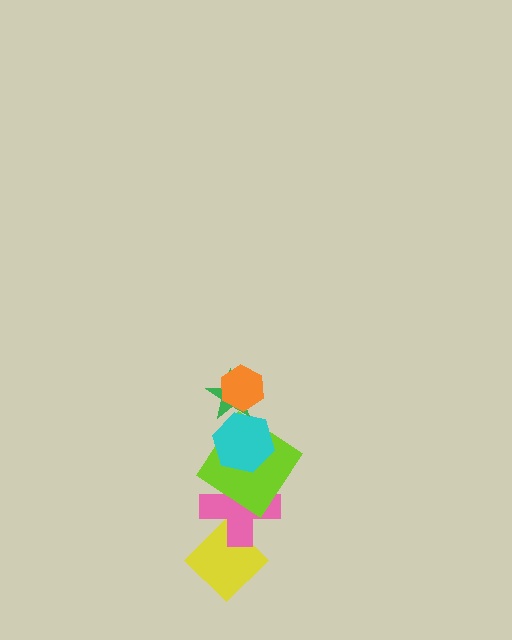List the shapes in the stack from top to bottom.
From top to bottom: the orange hexagon, the green star, the cyan hexagon, the lime diamond, the pink cross, the yellow diamond.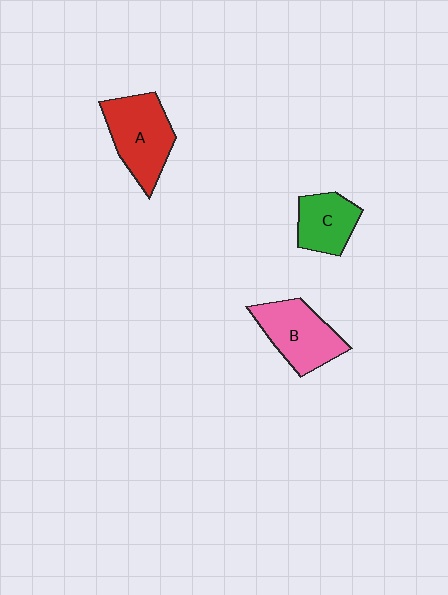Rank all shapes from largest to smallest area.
From largest to smallest: A (red), B (pink), C (green).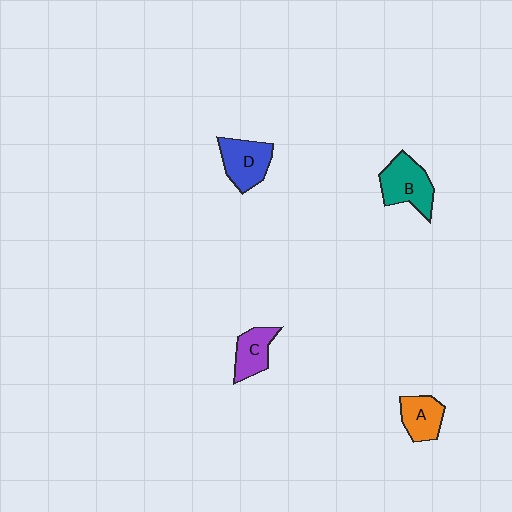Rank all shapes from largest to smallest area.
From largest to smallest: B (teal), D (blue), C (purple), A (orange).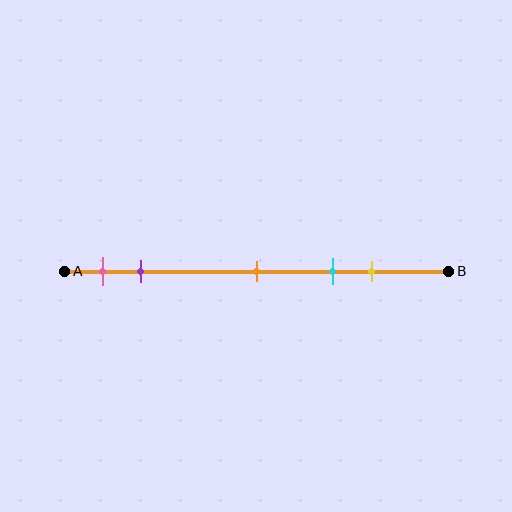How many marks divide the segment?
There are 5 marks dividing the segment.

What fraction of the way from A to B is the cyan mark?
The cyan mark is approximately 70% (0.7) of the way from A to B.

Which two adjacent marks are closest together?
The pink and purple marks are the closest adjacent pair.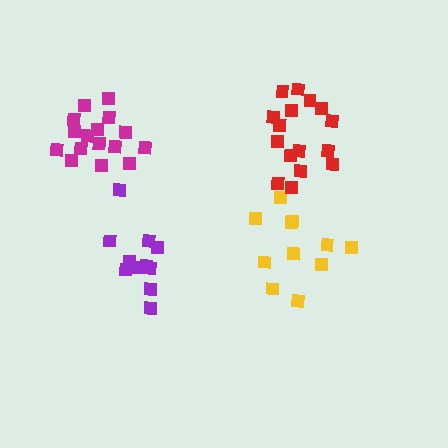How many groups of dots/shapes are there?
There are 4 groups.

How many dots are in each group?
Group 1: 11 dots, Group 2: 11 dots, Group 3: 16 dots, Group 4: 16 dots (54 total).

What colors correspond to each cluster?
The clusters are colored: yellow, purple, magenta, red.